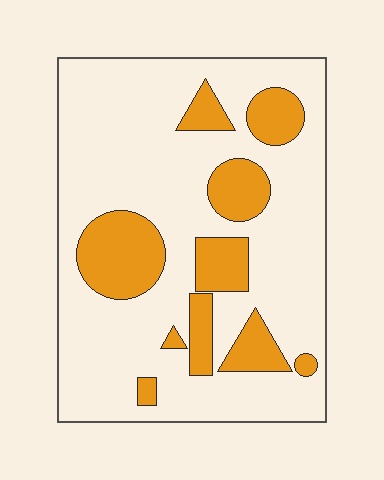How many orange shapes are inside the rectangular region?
10.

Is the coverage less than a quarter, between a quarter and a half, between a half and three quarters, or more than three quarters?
Less than a quarter.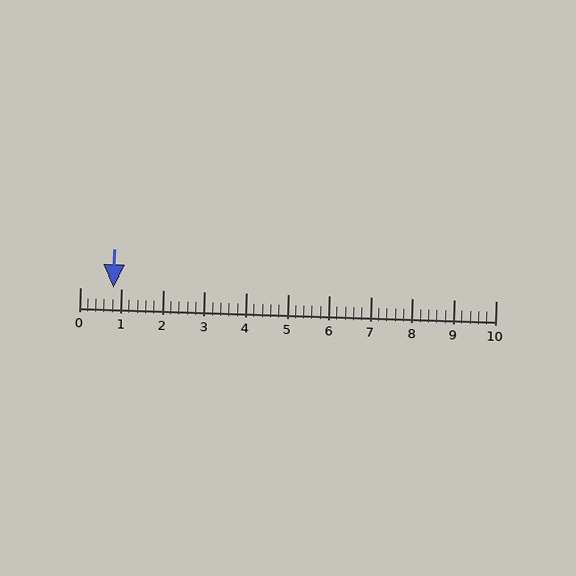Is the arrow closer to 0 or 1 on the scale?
The arrow is closer to 1.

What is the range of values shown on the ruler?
The ruler shows values from 0 to 10.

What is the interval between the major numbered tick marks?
The major tick marks are spaced 1 units apart.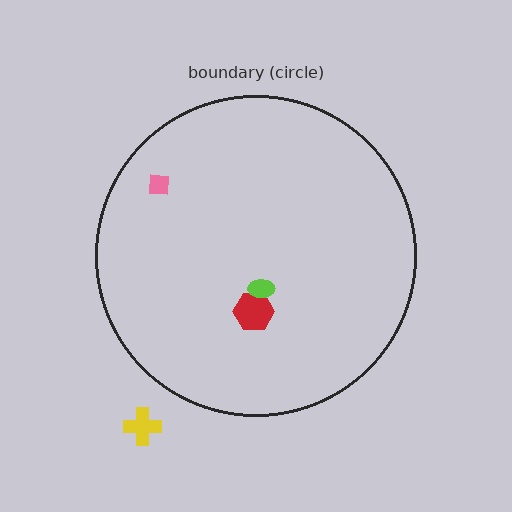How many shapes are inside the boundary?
3 inside, 1 outside.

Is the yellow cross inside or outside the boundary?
Outside.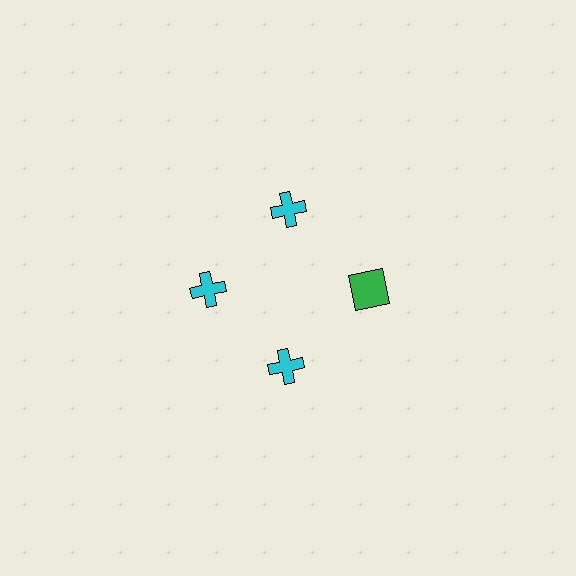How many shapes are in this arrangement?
There are 4 shapes arranged in a ring pattern.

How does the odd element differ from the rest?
It differs in both color (green instead of cyan) and shape (square instead of cross).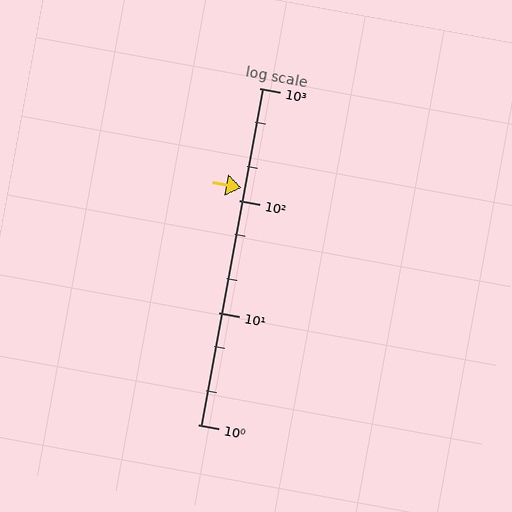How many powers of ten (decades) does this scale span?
The scale spans 3 decades, from 1 to 1000.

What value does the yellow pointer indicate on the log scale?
The pointer indicates approximately 130.